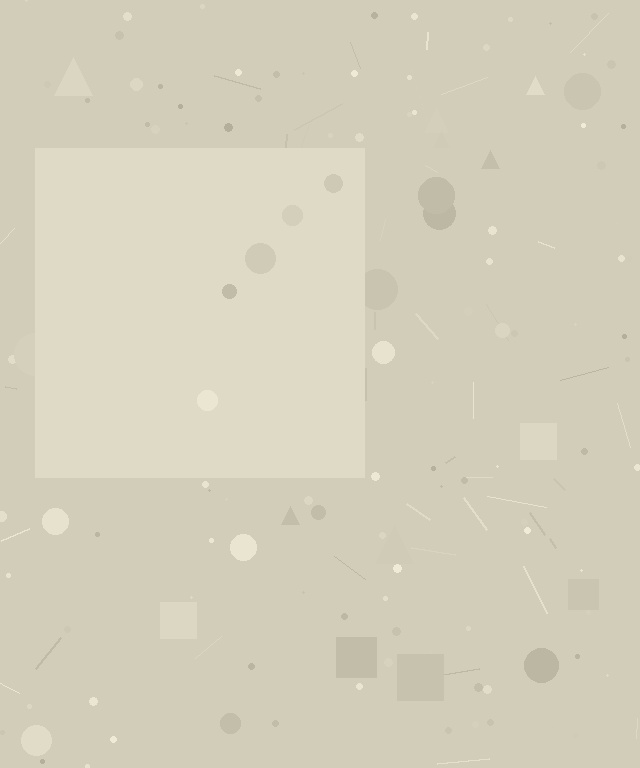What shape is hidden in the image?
A square is hidden in the image.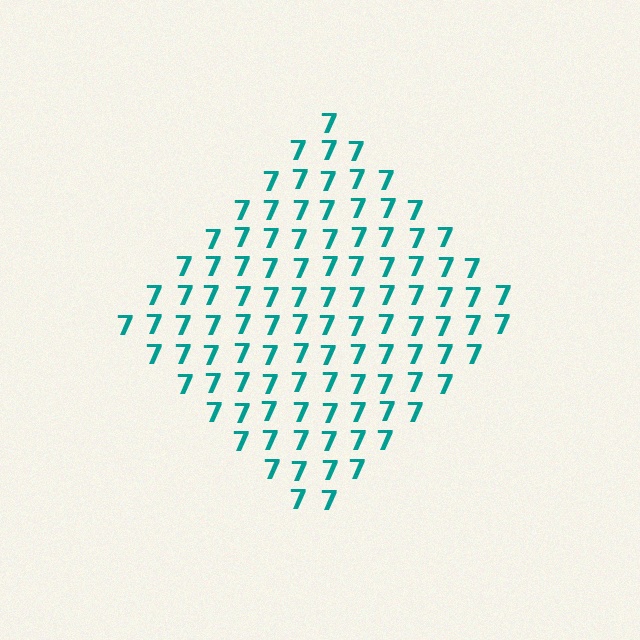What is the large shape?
The large shape is a diamond.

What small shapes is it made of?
It is made of small digit 7's.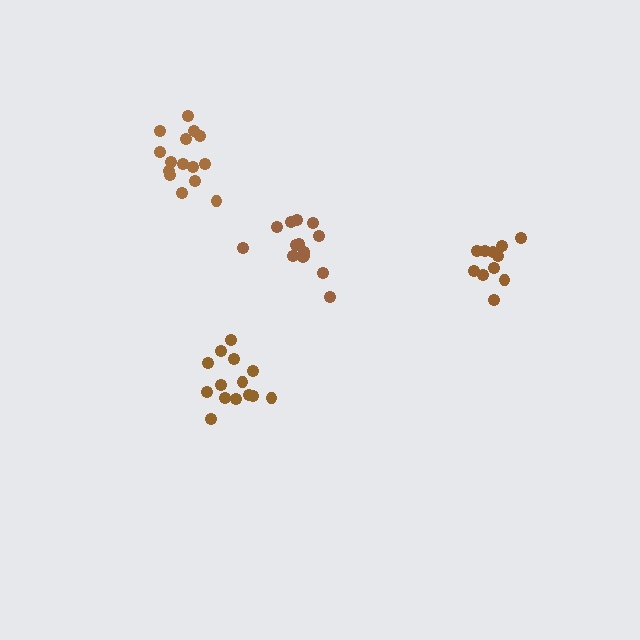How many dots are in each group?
Group 1: 14 dots, Group 2: 14 dots, Group 3: 12 dots, Group 4: 15 dots (55 total).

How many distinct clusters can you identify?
There are 4 distinct clusters.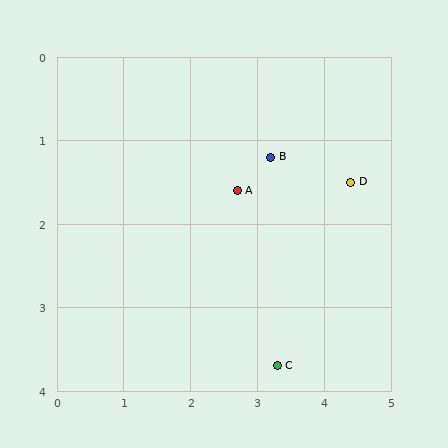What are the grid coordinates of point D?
Point D is at approximately (4.4, 1.5).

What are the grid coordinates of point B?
Point B is at approximately (3.2, 1.2).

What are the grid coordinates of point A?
Point A is at approximately (2.7, 1.6).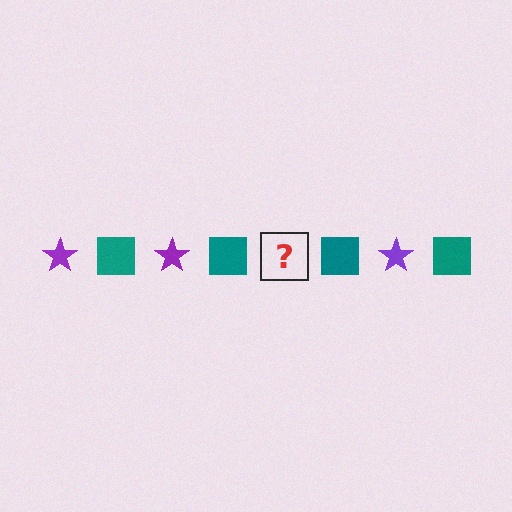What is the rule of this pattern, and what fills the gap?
The rule is that the pattern alternates between purple star and teal square. The gap should be filled with a purple star.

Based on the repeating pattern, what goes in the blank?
The blank should be a purple star.